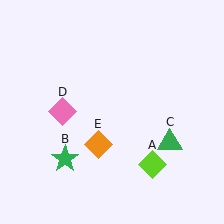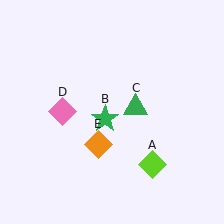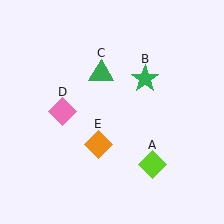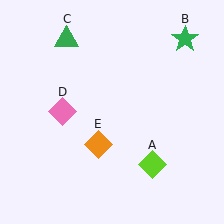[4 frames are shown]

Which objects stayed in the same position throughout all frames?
Lime diamond (object A) and pink diamond (object D) and orange diamond (object E) remained stationary.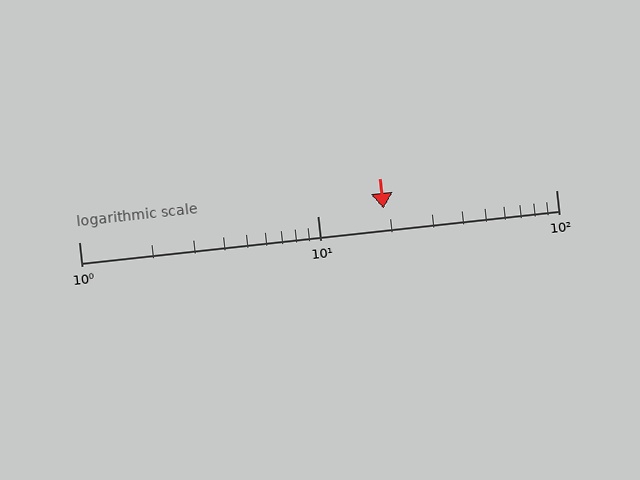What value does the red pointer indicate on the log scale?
The pointer indicates approximately 19.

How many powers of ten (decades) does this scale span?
The scale spans 2 decades, from 1 to 100.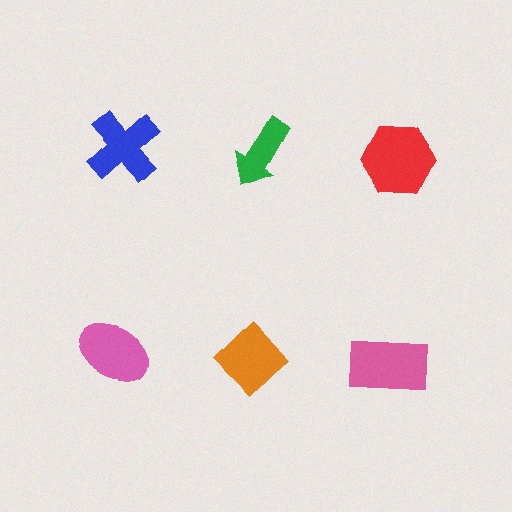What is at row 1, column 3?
A red hexagon.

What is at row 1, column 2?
A green arrow.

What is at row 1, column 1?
A blue cross.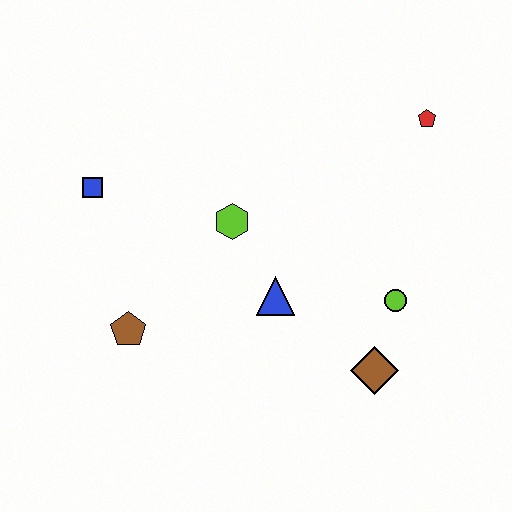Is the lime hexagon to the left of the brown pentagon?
No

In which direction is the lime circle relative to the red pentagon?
The lime circle is below the red pentagon.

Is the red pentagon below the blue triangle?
No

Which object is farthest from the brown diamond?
The blue square is farthest from the brown diamond.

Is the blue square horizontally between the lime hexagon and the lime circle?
No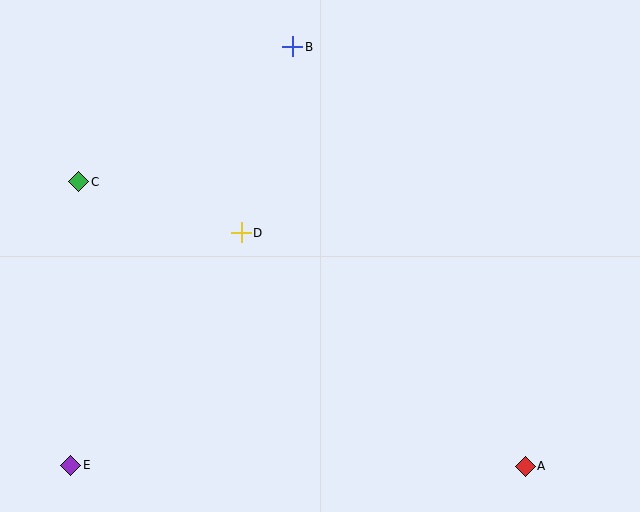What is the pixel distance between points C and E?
The distance between C and E is 284 pixels.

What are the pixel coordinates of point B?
Point B is at (293, 47).